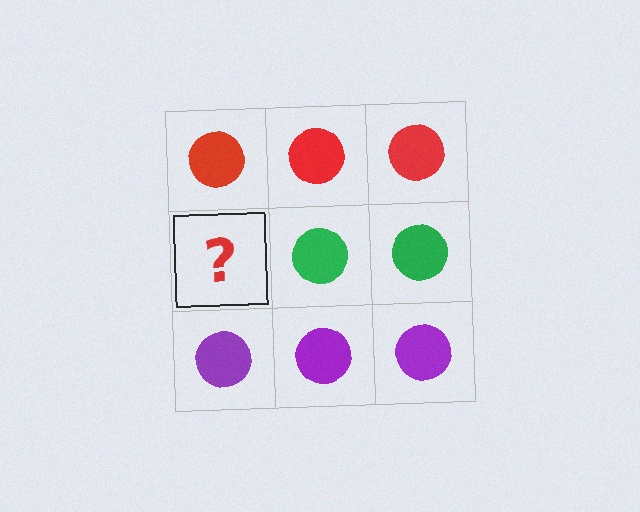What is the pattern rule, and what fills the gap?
The rule is that each row has a consistent color. The gap should be filled with a green circle.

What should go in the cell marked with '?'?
The missing cell should contain a green circle.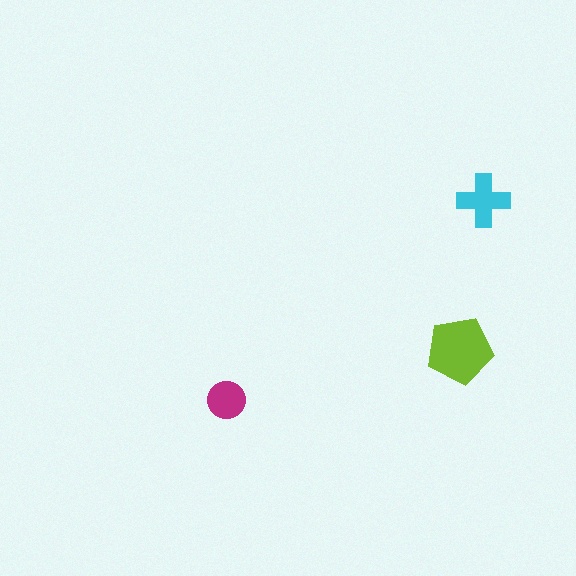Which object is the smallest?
The magenta circle.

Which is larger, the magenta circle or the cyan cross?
The cyan cross.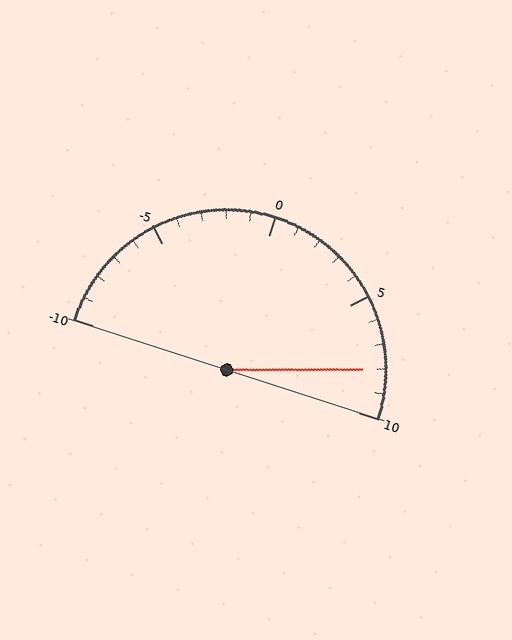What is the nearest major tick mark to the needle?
The nearest major tick mark is 10.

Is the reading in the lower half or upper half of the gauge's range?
The reading is in the upper half of the range (-10 to 10).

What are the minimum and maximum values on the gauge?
The gauge ranges from -10 to 10.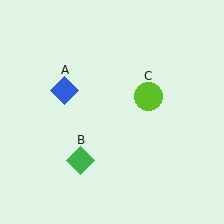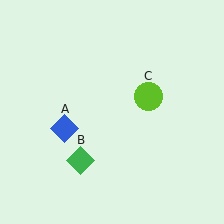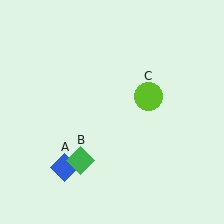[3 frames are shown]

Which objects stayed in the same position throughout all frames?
Green diamond (object B) and lime circle (object C) remained stationary.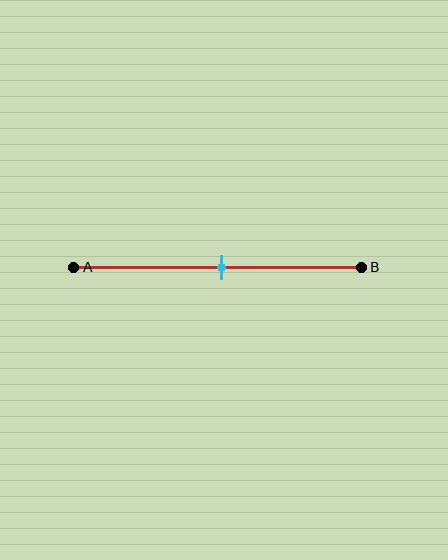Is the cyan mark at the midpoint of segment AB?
Yes, the mark is approximately at the midpoint.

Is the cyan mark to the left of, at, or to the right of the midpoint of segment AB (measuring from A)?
The cyan mark is approximately at the midpoint of segment AB.